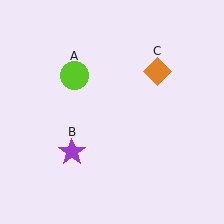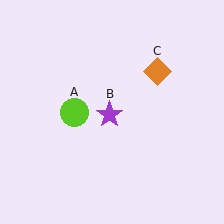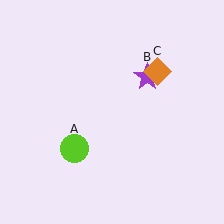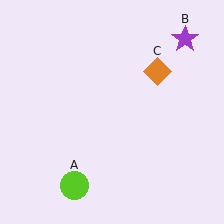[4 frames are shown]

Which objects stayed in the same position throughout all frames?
Orange diamond (object C) remained stationary.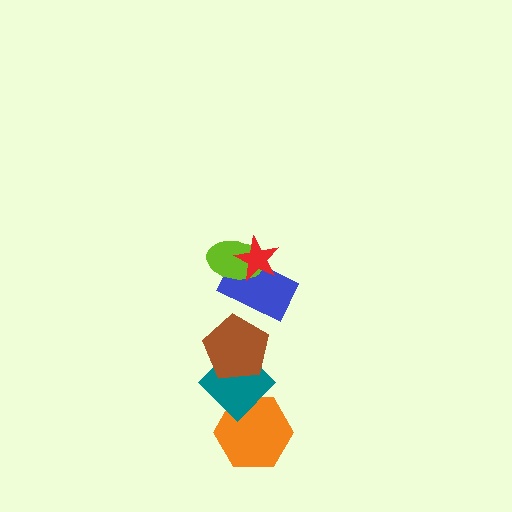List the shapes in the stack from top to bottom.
From top to bottom: the red star, the lime ellipse, the blue rectangle, the brown pentagon, the teal diamond, the orange hexagon.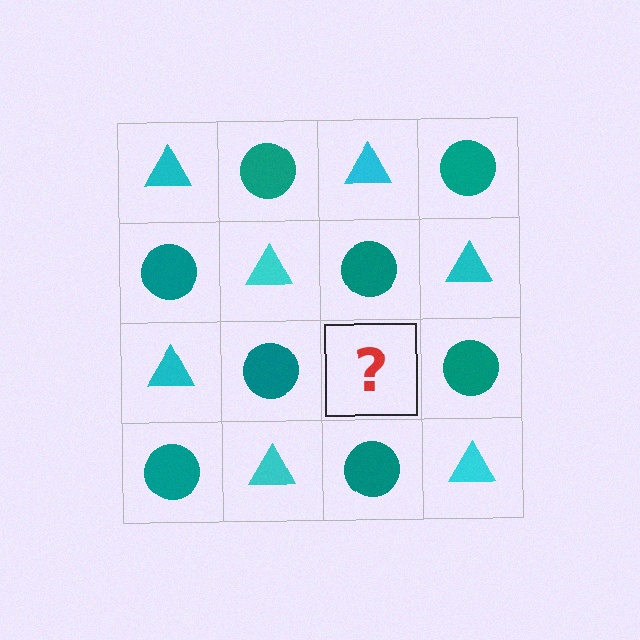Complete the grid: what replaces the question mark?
The question mark should be replaced with a cyan triangle.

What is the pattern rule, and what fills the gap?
The rule is that it alternates cyan triangle and teal circle in a checkerboard pattern. The gap should be filled with a cyan triangle.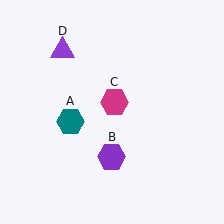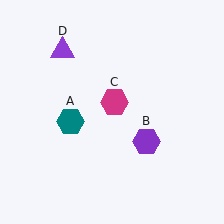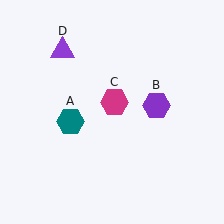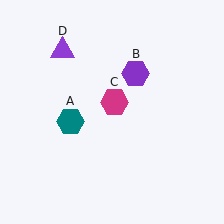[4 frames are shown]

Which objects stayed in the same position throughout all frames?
Teal hexagon (object A) and magenta hexagon (object C) and purple triangle (object D) remained stationary.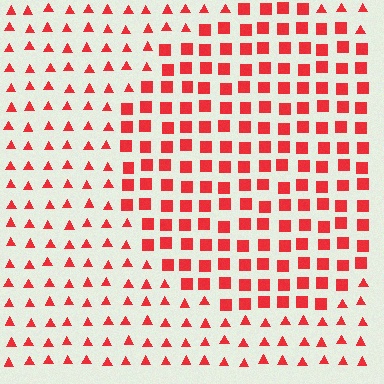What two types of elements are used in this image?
The image uses squares inside the circle region and triangles outside it.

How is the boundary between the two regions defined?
The boundary is defined by a change in element shape: squares inside vs. triangles outside. All elements share the same color and spacing.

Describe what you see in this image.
The image is filled with small red elements arranged in a uniform grid. A circle-shaped region contains squares, while the surrounding area contains triangles. The boundary is defined purely by the change in element shape.